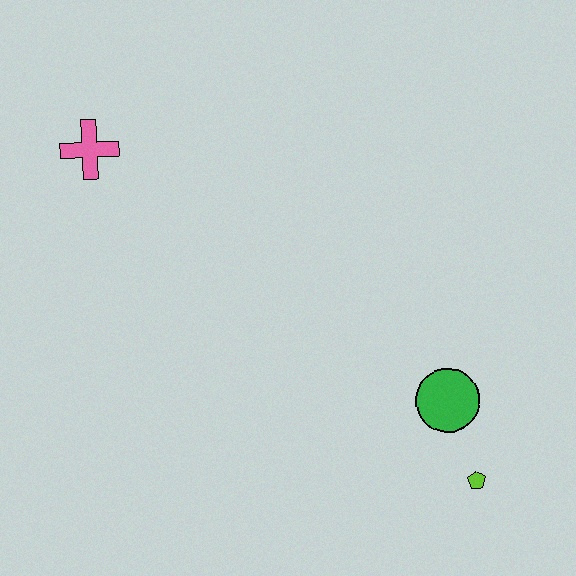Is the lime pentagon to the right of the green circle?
Yes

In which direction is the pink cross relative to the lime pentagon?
The pink cross is to the left of the lime pentagon.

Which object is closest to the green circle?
The lime pentagon is closest to the green circle.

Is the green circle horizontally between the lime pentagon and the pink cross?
Yes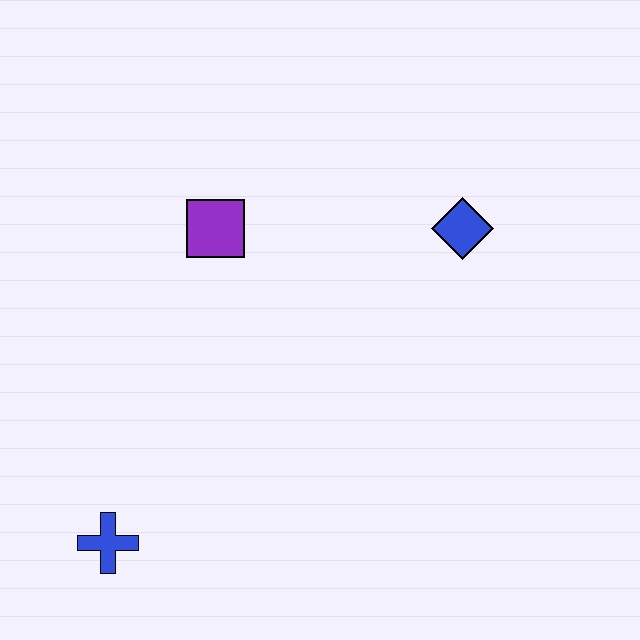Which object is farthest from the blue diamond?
The blue cross is farthest from the blue diamond.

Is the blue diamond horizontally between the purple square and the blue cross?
No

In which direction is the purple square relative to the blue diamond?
The purple square is to the left of the blue diamond.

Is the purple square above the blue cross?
Yes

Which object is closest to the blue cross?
The purple square is closest to the blue cross.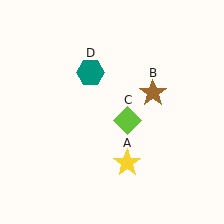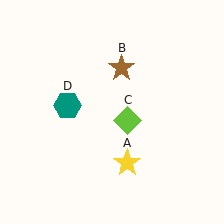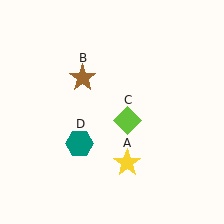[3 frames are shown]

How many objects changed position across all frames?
2 objects changed position: brown star (object B), teal hexagon (object D).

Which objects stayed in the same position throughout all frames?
Yellow star (object A) and lime diamond (object C) remained stationary.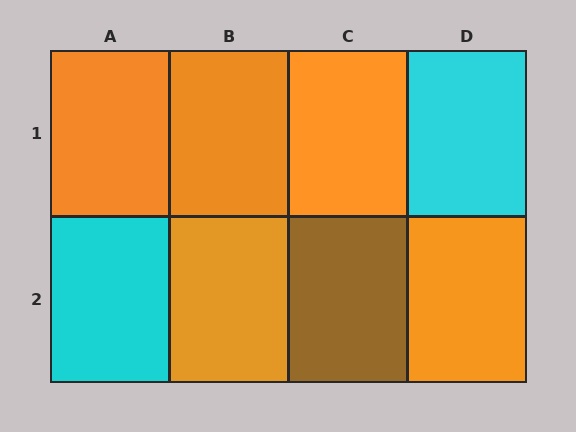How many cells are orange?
5 cells are orange.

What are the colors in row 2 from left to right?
Cyan, orange, brown, orange.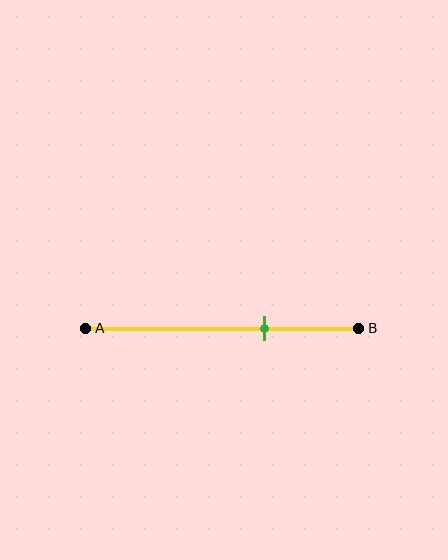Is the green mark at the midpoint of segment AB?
No, the mark is at about 65% from A, not at the 50% midpoint.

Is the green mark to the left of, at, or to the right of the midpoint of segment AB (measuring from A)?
The green mark is to the right of the midpoint of segment AB.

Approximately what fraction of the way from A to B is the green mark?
The green mark is approximately 65% of the way from A to B.